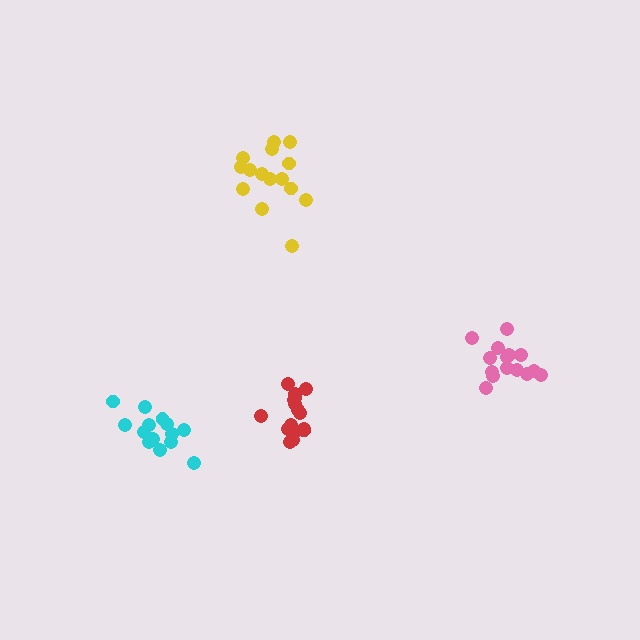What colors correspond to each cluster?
The clusters are colored: red, cyan, pink, yellow.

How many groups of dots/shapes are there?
There are 4 groups.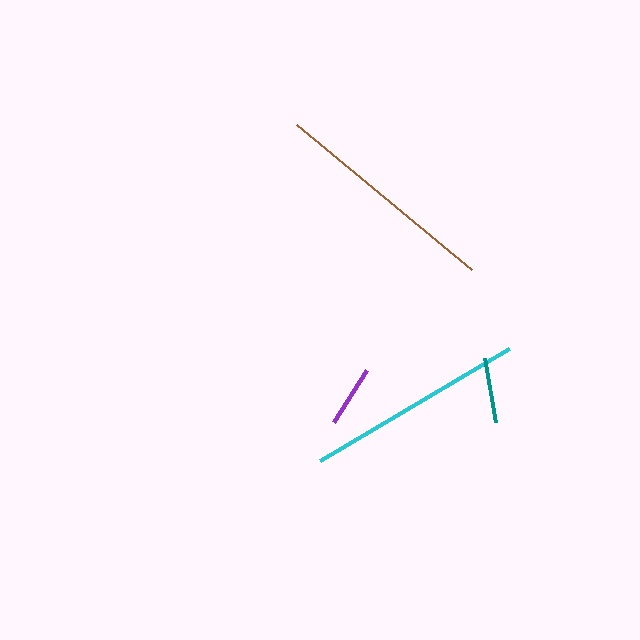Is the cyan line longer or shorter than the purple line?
The cyan line is longer than the purple line.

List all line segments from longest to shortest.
From longest to shortest: brown, cyan, teal, purple.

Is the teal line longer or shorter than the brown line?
The brown line is longer than the teal line.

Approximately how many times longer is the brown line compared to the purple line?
The brown line is approximately 3.7 times the length of the purple line.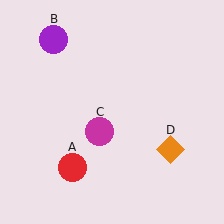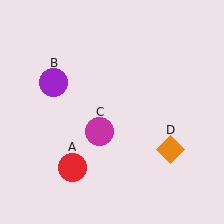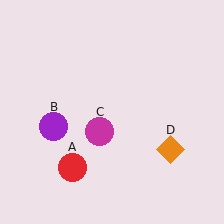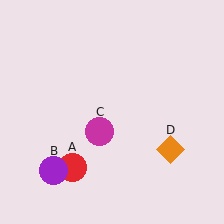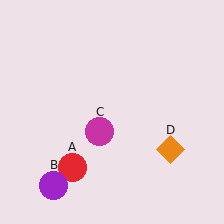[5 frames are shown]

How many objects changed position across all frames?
1 object changed position: purple circle (object B).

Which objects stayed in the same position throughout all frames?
Red circle (object A) and magenta circle (object C) and orange diamond (object D) remained stationary.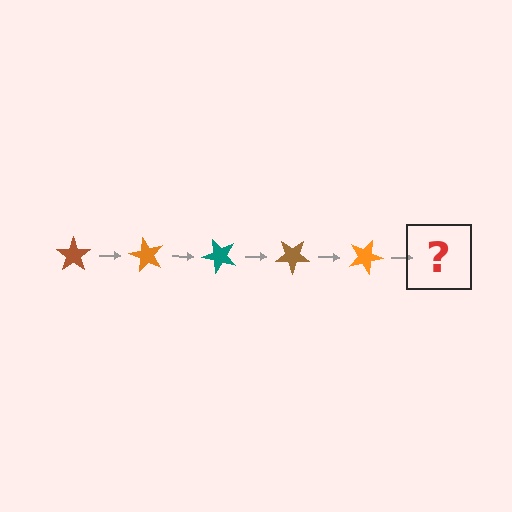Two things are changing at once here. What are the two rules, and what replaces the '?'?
The two rules are that it rotates 60 degrees each step and the color cycles through brown, orange, and teal. The '?' should be a teal star, rotated 300 degrees from the start.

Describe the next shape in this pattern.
It should be a teal star, rotated 300 degrees from the start.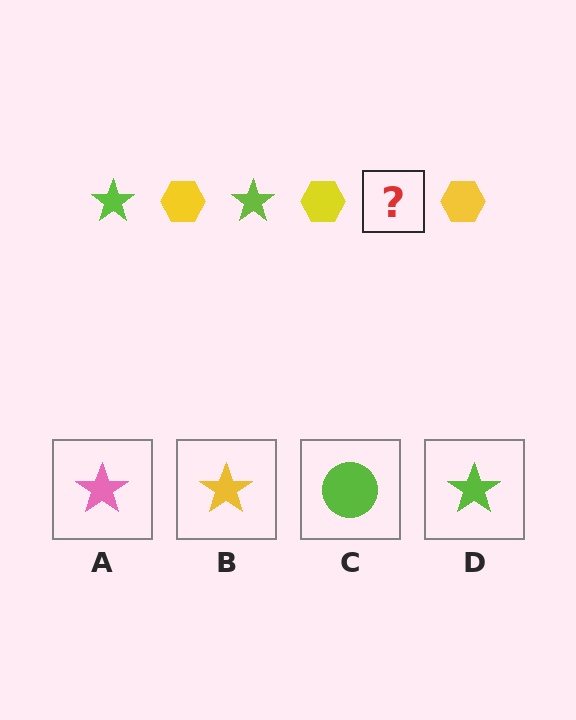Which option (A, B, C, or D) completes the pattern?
D.